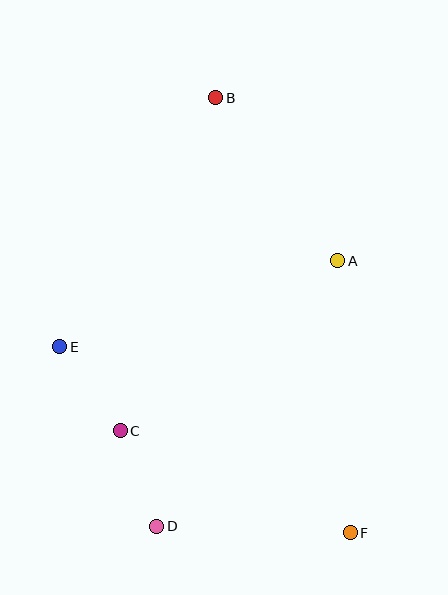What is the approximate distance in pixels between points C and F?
The distance between C and F is approximately 252 pixels.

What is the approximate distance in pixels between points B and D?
The distance between B and D is approximately 433 pixels.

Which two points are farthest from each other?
Points B and F are farthest from each other.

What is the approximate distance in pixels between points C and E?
The distance between C and E is approximately 104 pixels.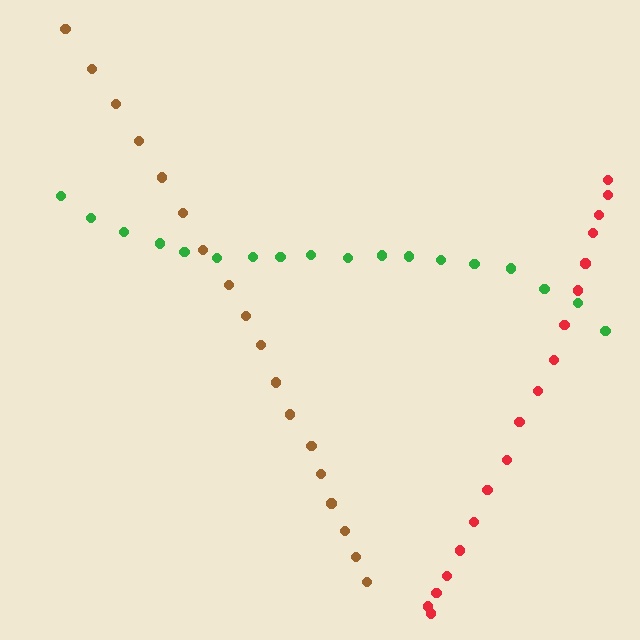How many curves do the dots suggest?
There are 3 distinct paths.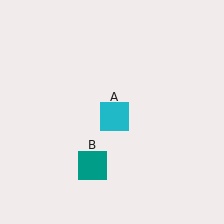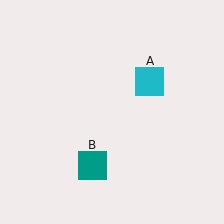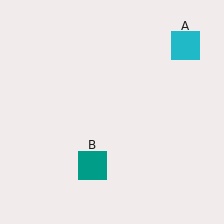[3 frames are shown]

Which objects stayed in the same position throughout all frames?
Teal square (object B) remained stationary.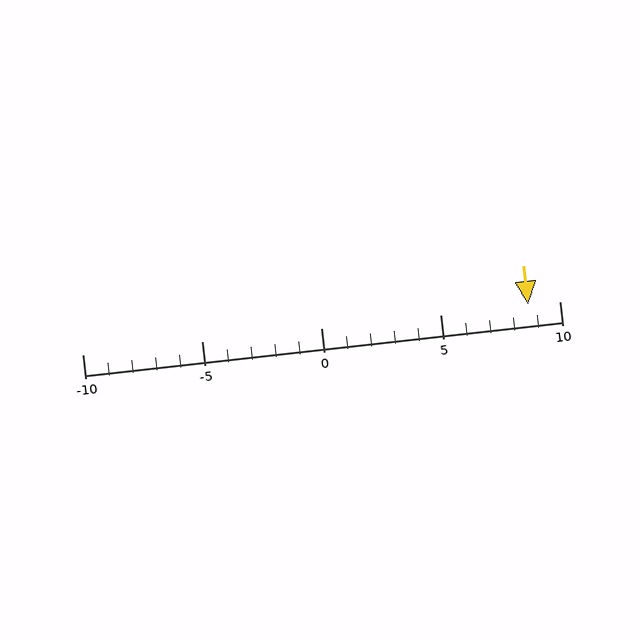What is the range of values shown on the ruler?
The ruler shows values from -10 to 10.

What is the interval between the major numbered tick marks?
The major tick marks are spaced 5 units apart.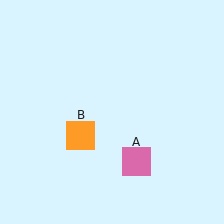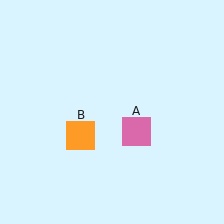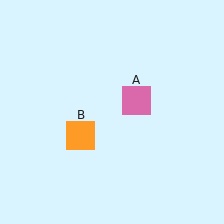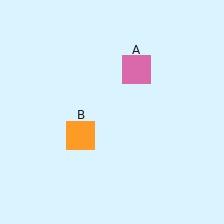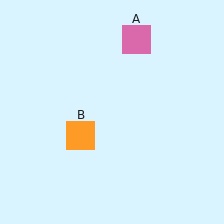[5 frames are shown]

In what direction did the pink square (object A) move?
The pink square (object A) moved up.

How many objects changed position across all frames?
1 object changed position: pink square (object A).